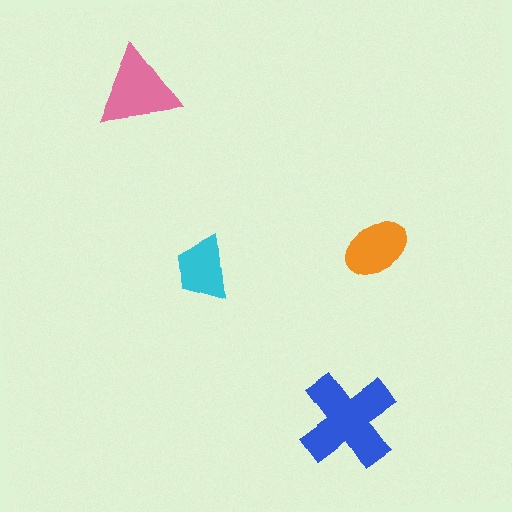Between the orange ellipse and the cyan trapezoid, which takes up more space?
The orange ellipse.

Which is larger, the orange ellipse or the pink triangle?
The pink triangle.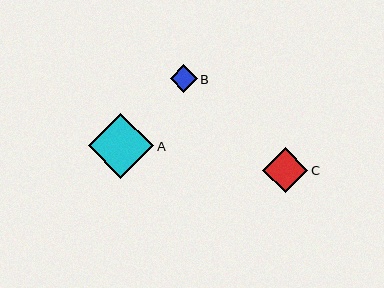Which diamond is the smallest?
Diamond B is the smallest with a size of approximately 27 pixels.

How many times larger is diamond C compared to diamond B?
Diamond C is approximately 1.6 times the size of diamond B.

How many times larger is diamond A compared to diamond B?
Diamond A is approximately 2.4 times the size of diamond B.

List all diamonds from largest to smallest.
From largest to smallest: A, C, B.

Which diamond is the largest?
Diamond A is the largest with a size of approximately 65 pixels.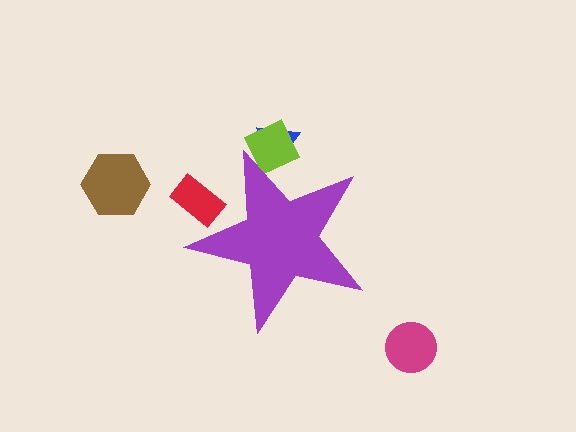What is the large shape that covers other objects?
A purple star.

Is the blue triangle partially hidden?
Yes, the blue triangle is partially hidden behind the purple star.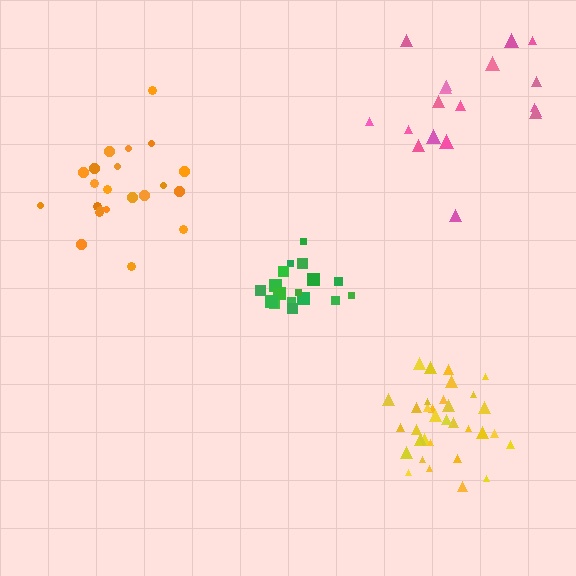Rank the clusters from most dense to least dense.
yellow, green, orange, pink.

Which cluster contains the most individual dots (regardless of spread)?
Yellow (35).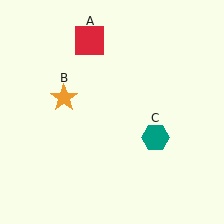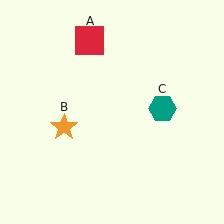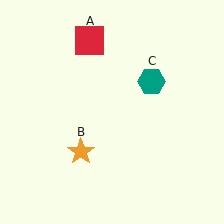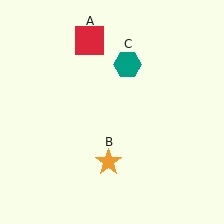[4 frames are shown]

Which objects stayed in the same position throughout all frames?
Red square (object A) remained stationary.